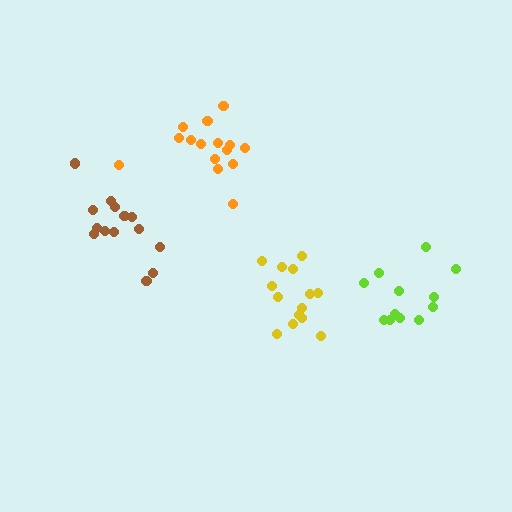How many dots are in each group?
Group 1: 14 dots, Group 2: 15 dots, Group 3: 14 dots, Group 4: 12 dots (55 total).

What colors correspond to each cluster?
The clusters are colored: brown, orange, yellow, lime.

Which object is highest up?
The orange cluster is topmost.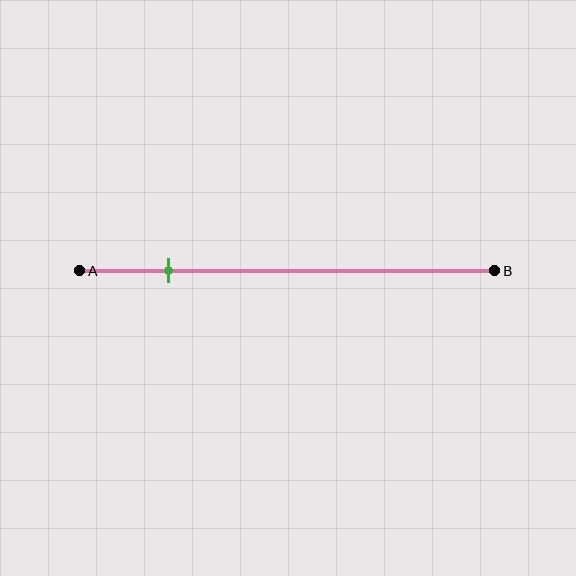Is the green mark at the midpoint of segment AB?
No, the mark is at about 20% from A, not at the 50% midpoint.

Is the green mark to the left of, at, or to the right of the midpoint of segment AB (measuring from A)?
The green mark is to the left of the midpoint of segment AB.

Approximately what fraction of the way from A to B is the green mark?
The green mark is approximately 20% of the way from A to B.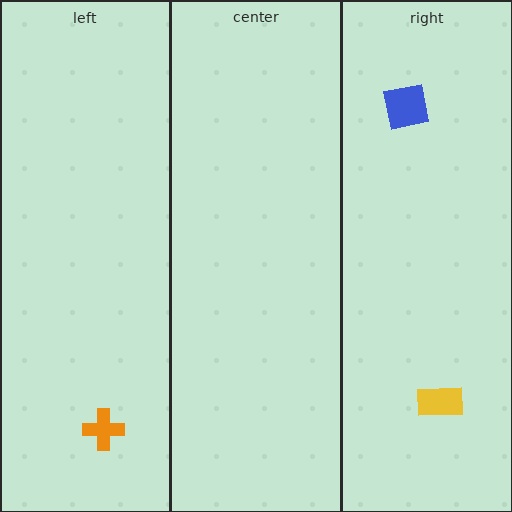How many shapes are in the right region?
2.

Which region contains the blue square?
The right region.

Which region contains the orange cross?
The left region.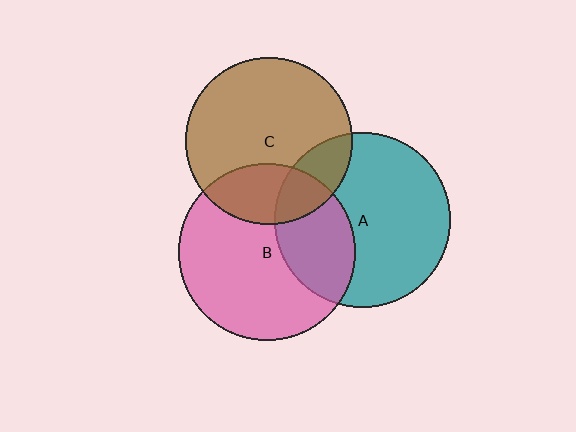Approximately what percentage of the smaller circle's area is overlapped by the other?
Approximately 30%.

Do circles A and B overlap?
Yes.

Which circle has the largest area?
Circle B (pink).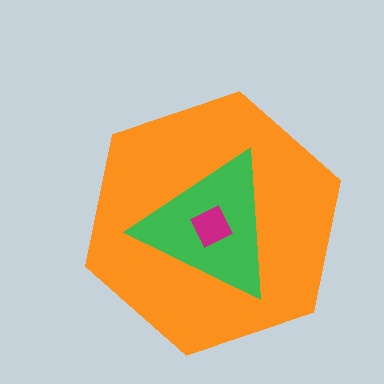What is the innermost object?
The magenta diamond.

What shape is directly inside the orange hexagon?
The green triangle.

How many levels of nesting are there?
3.